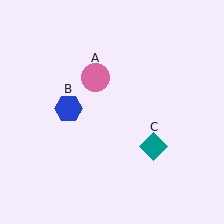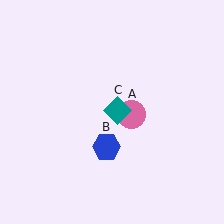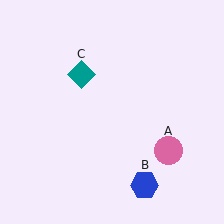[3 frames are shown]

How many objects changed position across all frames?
3 objects changed position: pink circle (object A), blue hexagon (object B), teal diamond (object C).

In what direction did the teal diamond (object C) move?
The teal diamond (object C) moved up and to the left.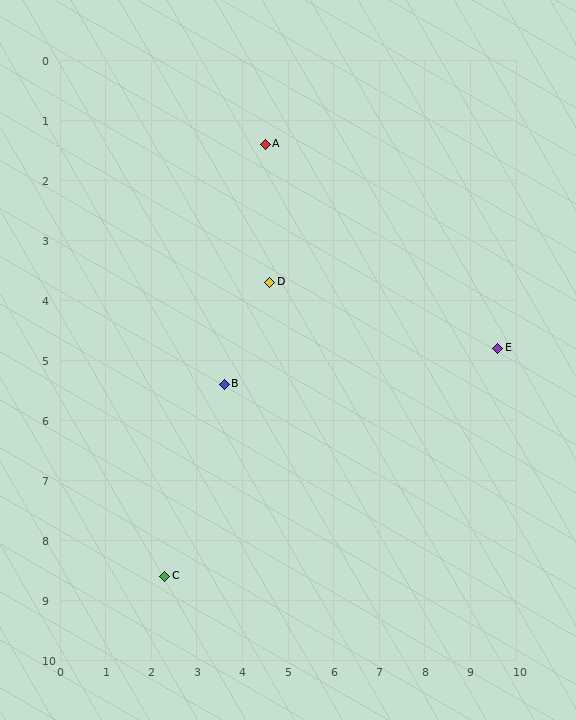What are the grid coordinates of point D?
Point D is at approximately (4.6, 3.7).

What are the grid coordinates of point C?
Point C is at approximately (2.3, 8.6).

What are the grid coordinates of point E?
Point E is at approximately (9.6, 4.8).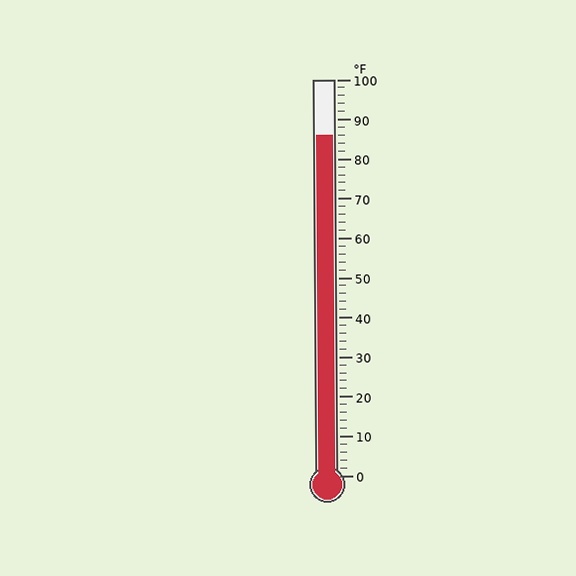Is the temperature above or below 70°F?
The temperature is above 70°F.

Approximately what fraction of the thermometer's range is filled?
The thermometer is filled to approximately 85% of its range.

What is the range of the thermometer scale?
The thermometer scale ranges from 0°F to 100°F.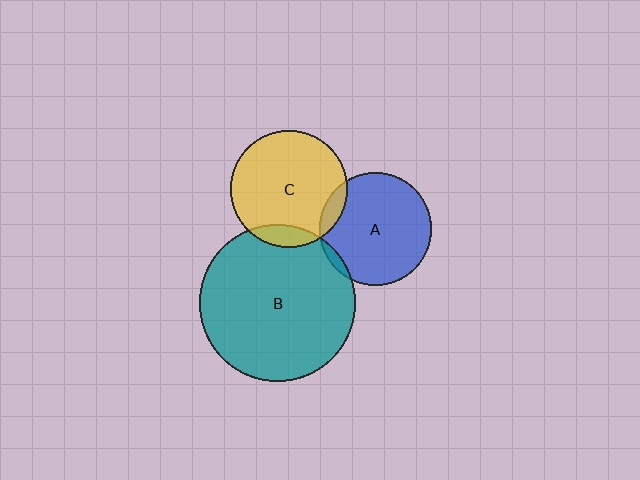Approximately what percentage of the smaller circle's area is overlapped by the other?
Approximately 10%.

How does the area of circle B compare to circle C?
Approximately 1.8 times.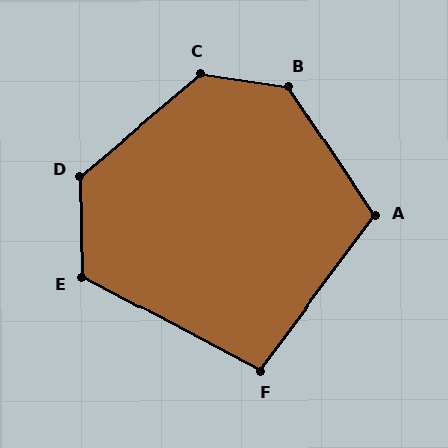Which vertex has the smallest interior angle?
F, at approximately 99 degrees.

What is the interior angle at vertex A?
Approximately 110 degrees (obtuse).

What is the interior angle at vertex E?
Approximately 119 degrees (obtuse).